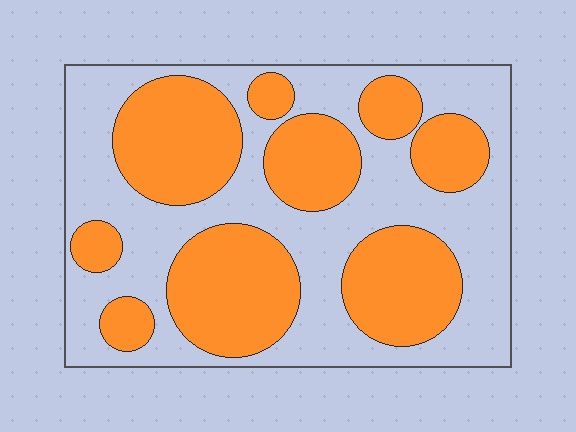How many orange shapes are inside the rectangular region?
9.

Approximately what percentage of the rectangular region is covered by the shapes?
Approximately 45%.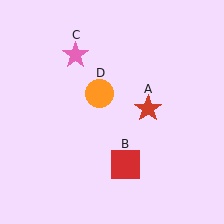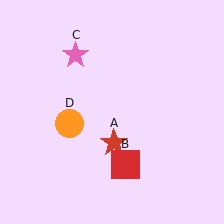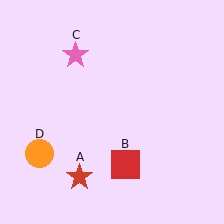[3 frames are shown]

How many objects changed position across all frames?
2 objects changed position: red star (object A), orange circle (object D).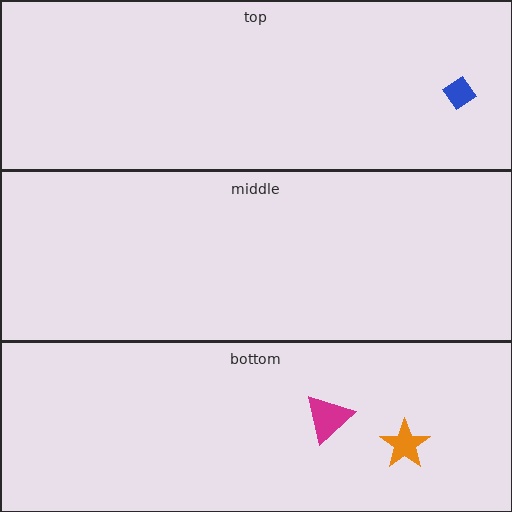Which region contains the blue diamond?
The top region.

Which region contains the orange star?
The bottom region.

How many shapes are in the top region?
1.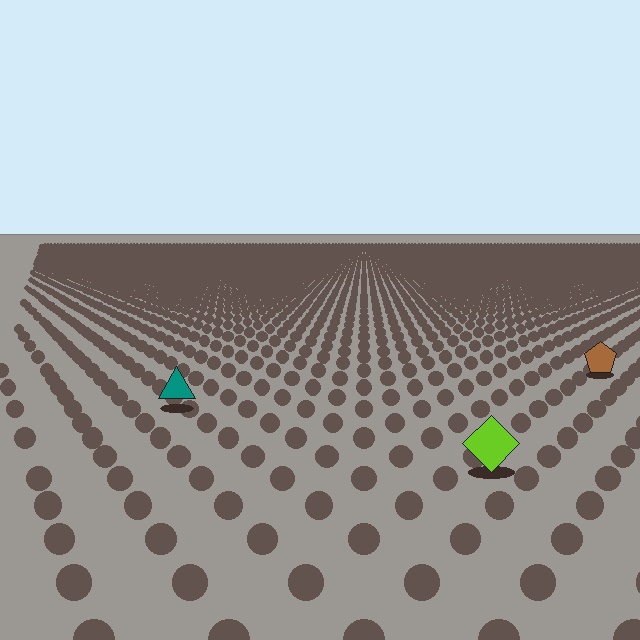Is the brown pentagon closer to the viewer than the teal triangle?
No. The teal triangle is closer — you can tell from the texture gradient: the ground texture is coarser near it.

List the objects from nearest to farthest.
From nearest to farthest: the lime diamond, the teal triangle, the brown pentagon.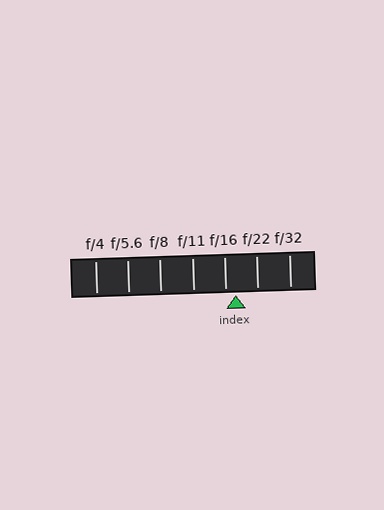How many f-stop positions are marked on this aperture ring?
There are 7 f-stop positions marked.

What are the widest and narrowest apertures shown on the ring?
The widest aperture shown is f/4 and the narrowest is f/32.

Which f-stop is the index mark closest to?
The index mark is closest to f/16.